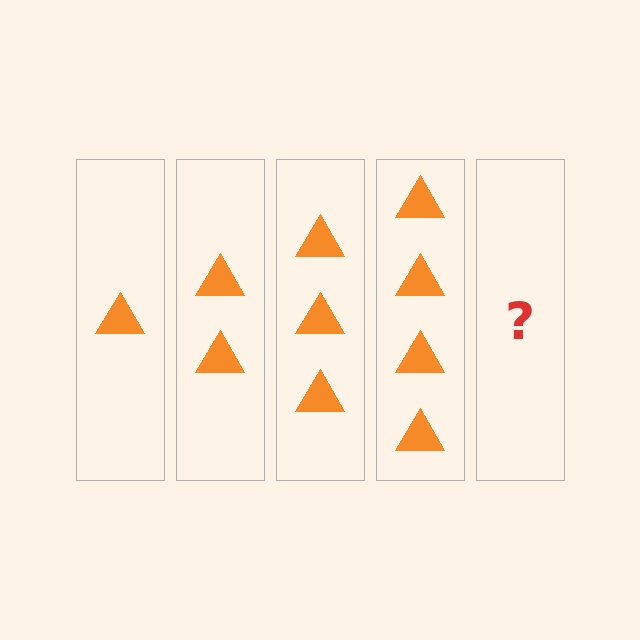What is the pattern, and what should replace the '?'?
The pattern is that each step adds one more triangle. The '?' should be 5 triangles.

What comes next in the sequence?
The next element should be 5 triangles.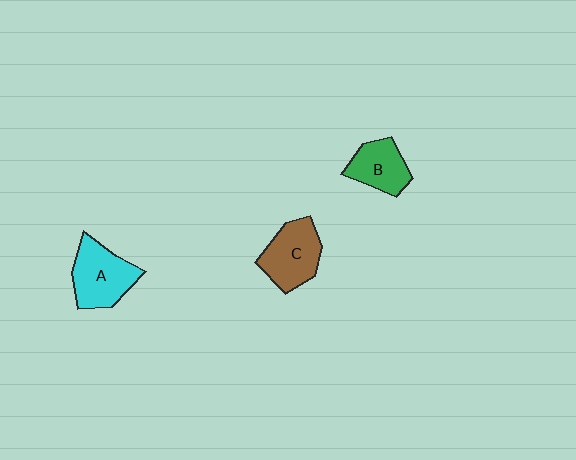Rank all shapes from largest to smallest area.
From largest to smallest: A (cyan), C (brown), B (green).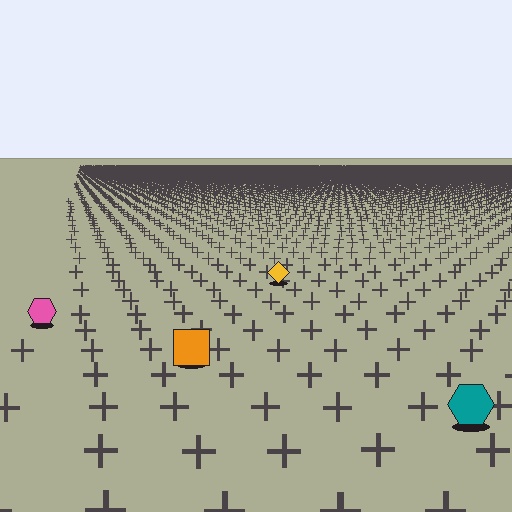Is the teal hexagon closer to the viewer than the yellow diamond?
Yes. The teal hexagon is closer — you can tell from the texture gradient: the ground texture is coarser near it.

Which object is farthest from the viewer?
The yellow diamond is farthest from the viewer. It appears smaller and the ground texture around it is denser.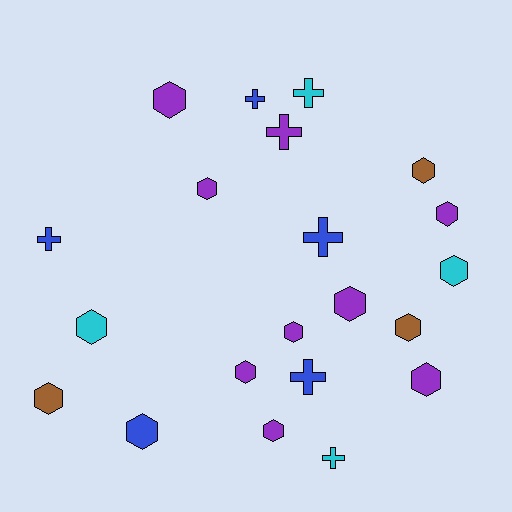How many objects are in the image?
There are 21 objects.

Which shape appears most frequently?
Hexagon, with 14 objects.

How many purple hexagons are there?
There are 8 purple hexagons.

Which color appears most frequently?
Purple, with 9 objects.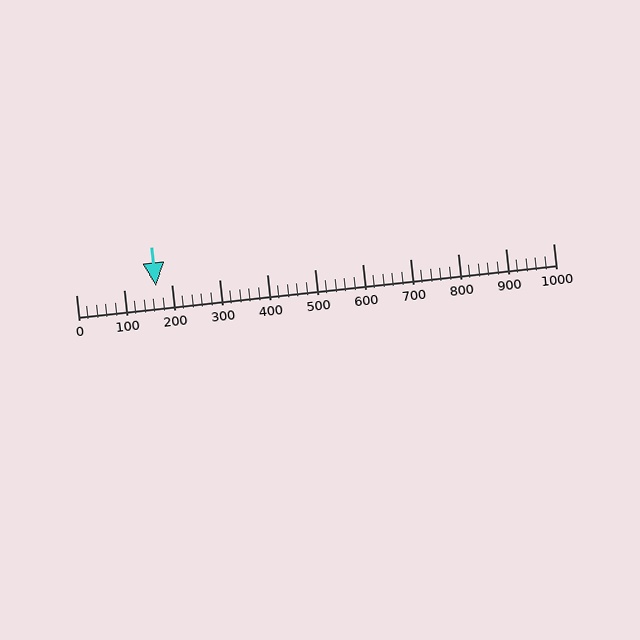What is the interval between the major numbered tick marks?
The major tick marks are spaced 100 units apart.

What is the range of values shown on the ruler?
The ruler shows values from 0 to 1000.